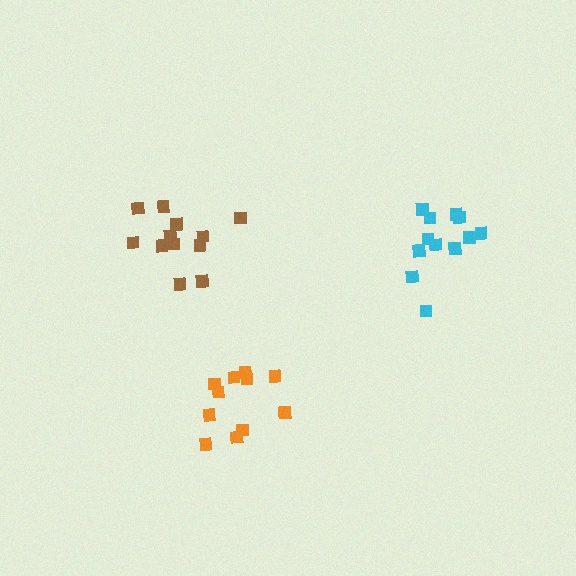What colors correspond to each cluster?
The clusters are colored: cyan, brown, orange.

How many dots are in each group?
Group 1: 13 dots, Group 2: 12 dots, Group 3: 12 dots (37 total).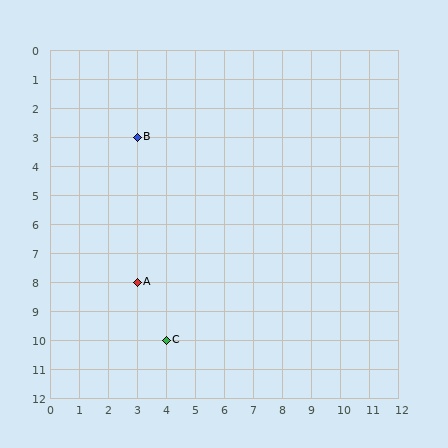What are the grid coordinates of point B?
Point B is at grid coordinates (3, 3).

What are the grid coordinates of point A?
Point A is at grid coordinates (3, 8).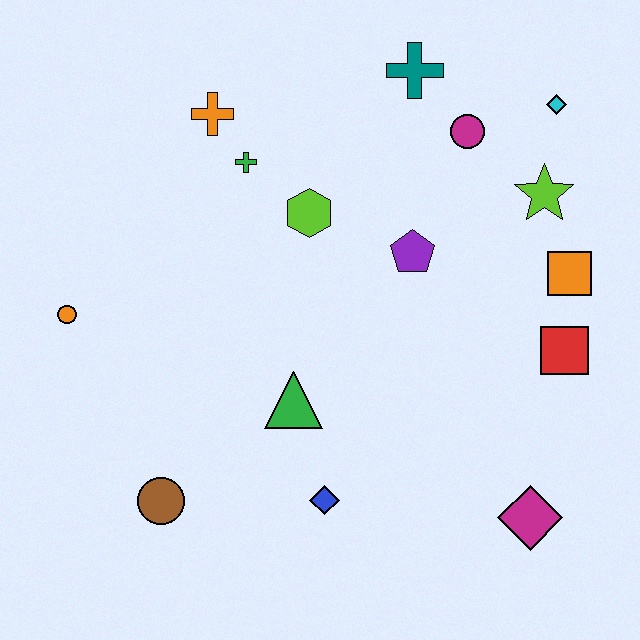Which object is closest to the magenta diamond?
The red square is closest to the magenta diamond.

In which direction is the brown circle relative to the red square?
The brown circle is to the left of the red square.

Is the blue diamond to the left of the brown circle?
No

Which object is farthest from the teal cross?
The brown circle is farthest from the teal cross.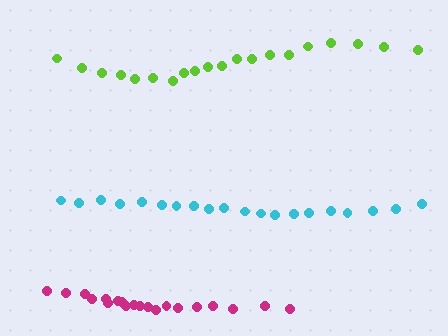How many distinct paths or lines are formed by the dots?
There are 3 distinct paths.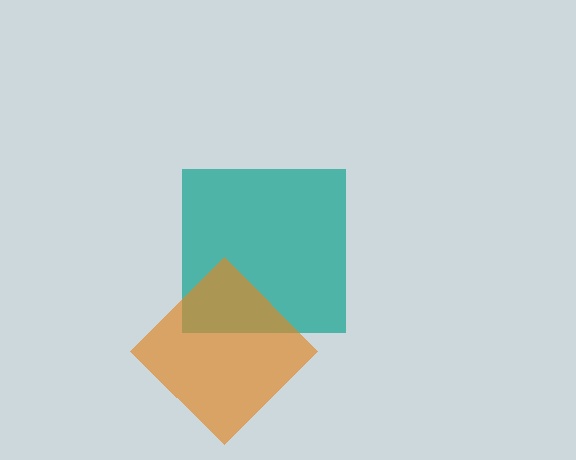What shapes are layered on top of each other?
The layered shapes are: a teal square, an orange diamond.